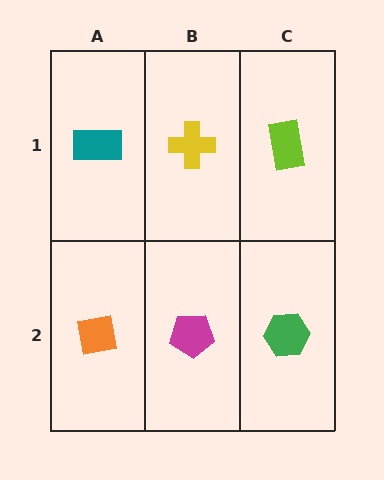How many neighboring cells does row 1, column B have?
3.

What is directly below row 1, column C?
A green hexagon.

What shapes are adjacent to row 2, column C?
A lime rectangle (row 1, column C), a magenta pentagon (row 2, column B).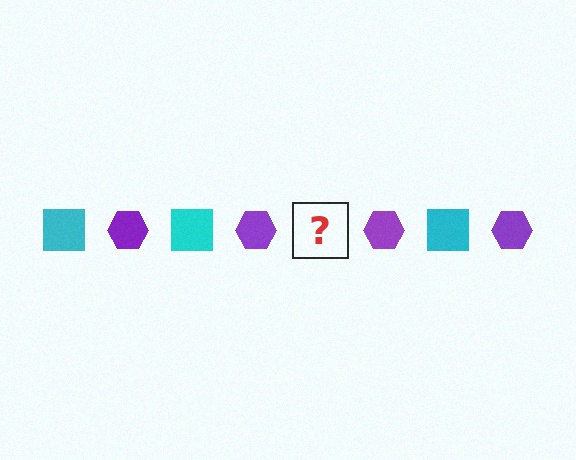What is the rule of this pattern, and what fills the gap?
The rule is that the pattern alternates between cyan square and purple hexagon. The gap should be filled with a cyan square.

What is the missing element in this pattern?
The missing element is a cyan square.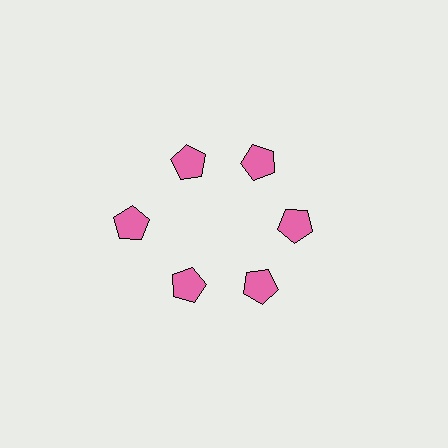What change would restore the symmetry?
The symmetry would be restored by moving it inward, back onto the ring so that all 6 pentagons sit at equal angles and equal distance from the center.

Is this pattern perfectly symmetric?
No. The 6 pink pentagons are arranged in a ring, but one element near the 9 o'clock position is pushed outward from the center, breaking the 6-fold rotational symmetry.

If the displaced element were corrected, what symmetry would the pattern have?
It would have 6-fold rotational symmetry — the pattern would map onto itself every 60 degrees.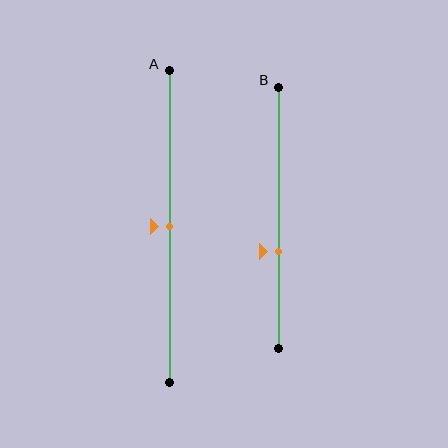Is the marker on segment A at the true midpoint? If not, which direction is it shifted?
Yes, the marker on segment A is at the true midpoint.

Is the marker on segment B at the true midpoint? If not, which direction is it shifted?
No, the marker on segment B is shifted downward by about 13% of the segment length.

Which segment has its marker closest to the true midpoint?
Segment A has its marker closest to the true midpoint.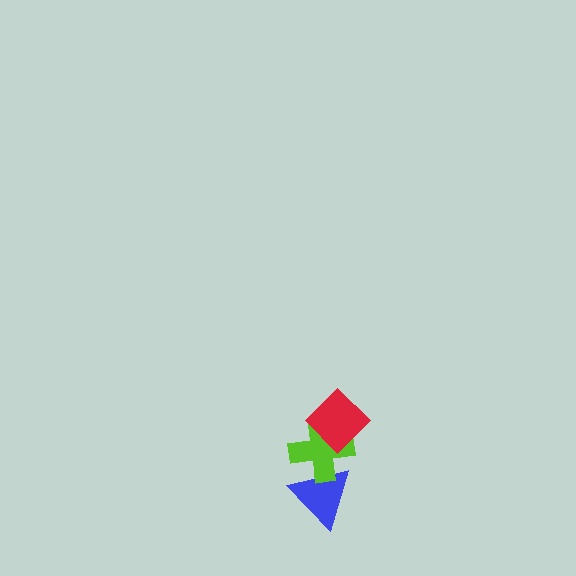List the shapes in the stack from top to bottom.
From top to bottom: the red diamond, the lime cross, the blue triangle.